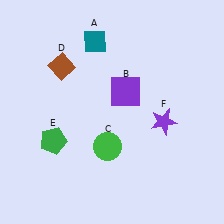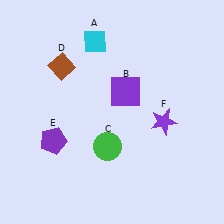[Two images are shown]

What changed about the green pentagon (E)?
In Image 1, E is green. In Image 2, it changed to purple.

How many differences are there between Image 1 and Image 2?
There are 2 differences between the two images.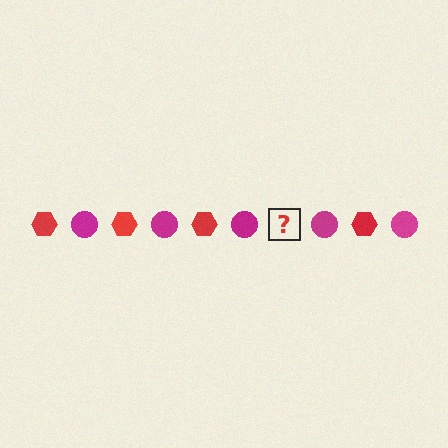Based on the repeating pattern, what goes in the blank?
The blank should be a red hexagon.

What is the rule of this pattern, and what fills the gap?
The rule is that the pattern alternates between red hexagon and magenta circle. The gap should be filled with a red hexagon.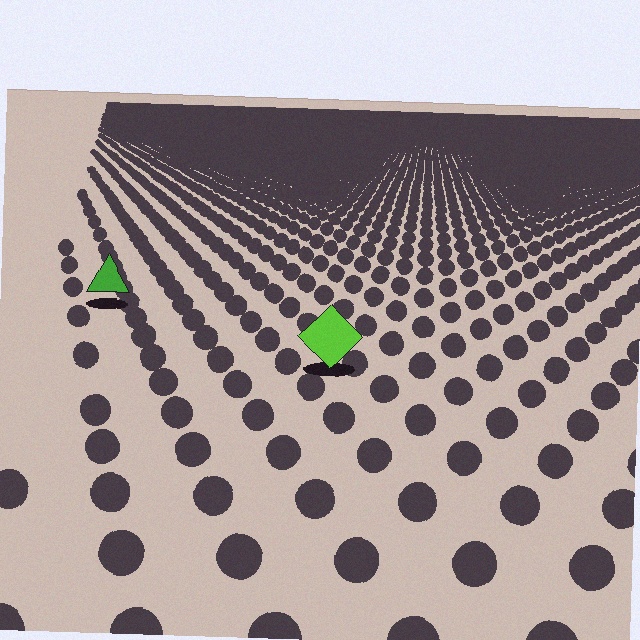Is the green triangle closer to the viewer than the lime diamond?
No. The lime diamond is closer — you can tell from the texture gradient: the ground texture is coarser near it.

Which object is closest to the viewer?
The lime diamond is closest. The texture marks near it are larger and more spread out.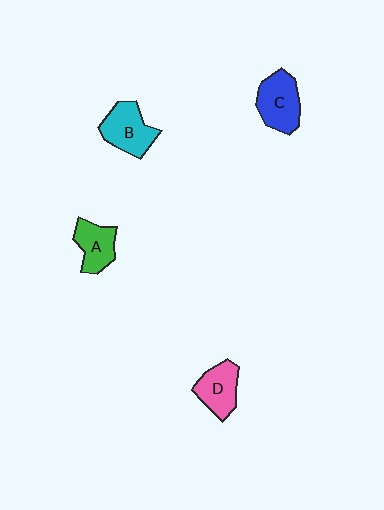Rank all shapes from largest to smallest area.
From largest to smallest: C (blue), B (cyan), D (pink), A (green).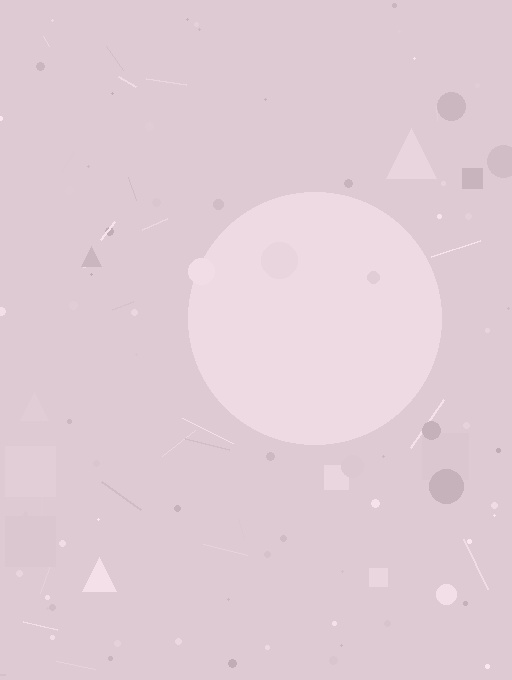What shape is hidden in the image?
A circle is hidden in the image.